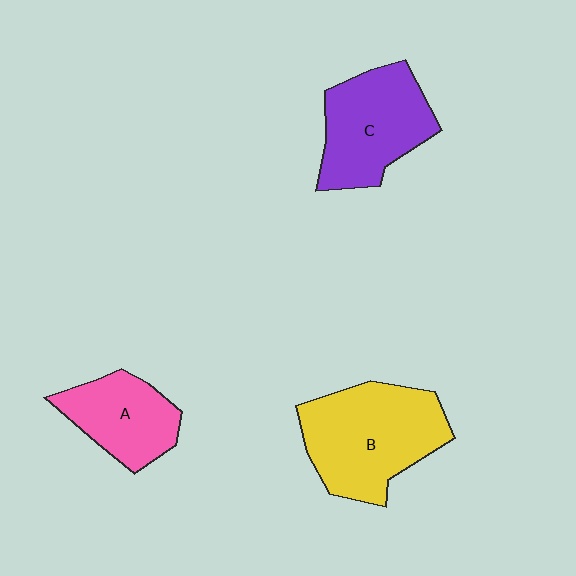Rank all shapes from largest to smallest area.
From largest to smallest: B (yellow), C (purple), A (pink).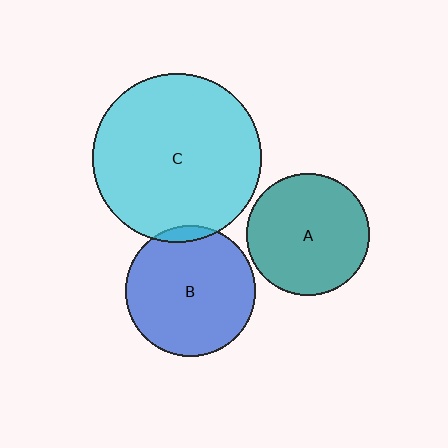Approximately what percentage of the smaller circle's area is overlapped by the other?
Approximately 5%.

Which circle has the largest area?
Circle C (cyan).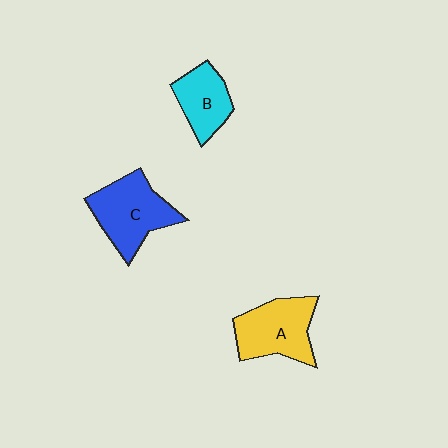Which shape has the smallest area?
Shape B (cyan).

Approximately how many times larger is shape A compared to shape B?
Approximately 1.4 times.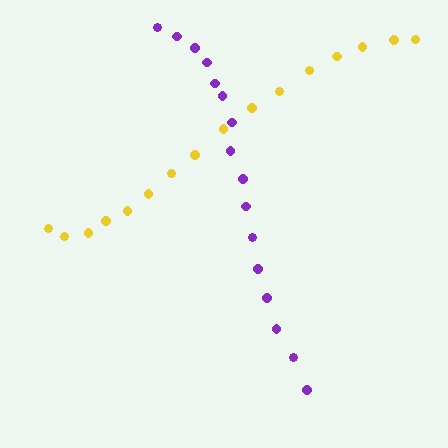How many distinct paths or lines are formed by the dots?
There are 2 distinct paths.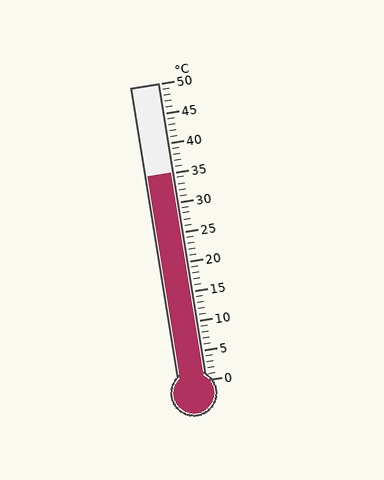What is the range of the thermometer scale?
The thermometer scale ranges from 0°C to 50°C.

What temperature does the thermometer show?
The thermometer shows approximately 35°C.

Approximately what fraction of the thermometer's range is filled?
The thermometer is filled to approximately 70% of its range.